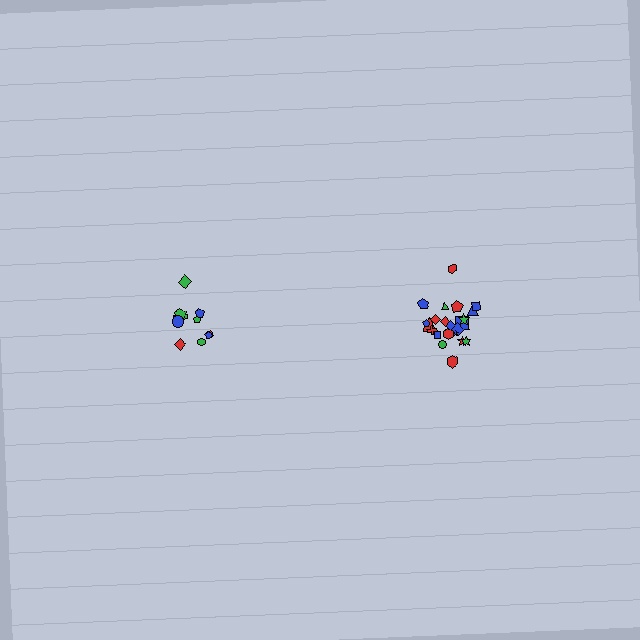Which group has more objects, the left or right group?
The right group.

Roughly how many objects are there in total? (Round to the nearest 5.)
Roughly 30 objects in total.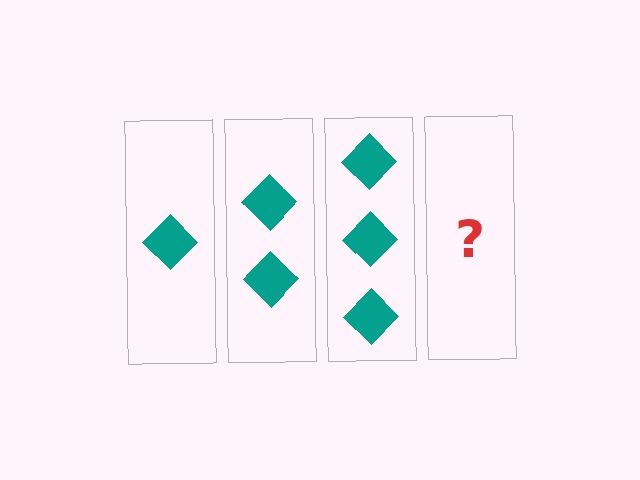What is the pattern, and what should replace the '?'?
The pattern is that each step adds one more diamond. The '?' should be 4 diamonds.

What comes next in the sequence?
The next element should be 4 diamonds.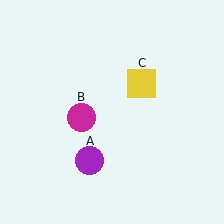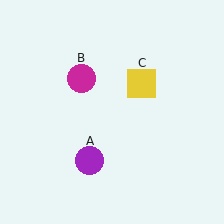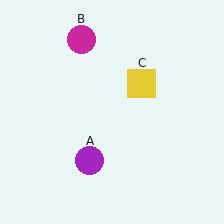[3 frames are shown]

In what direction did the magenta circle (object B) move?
The magenta circle (object B) moved up.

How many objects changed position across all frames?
1 object changed position: magenta circle (object B).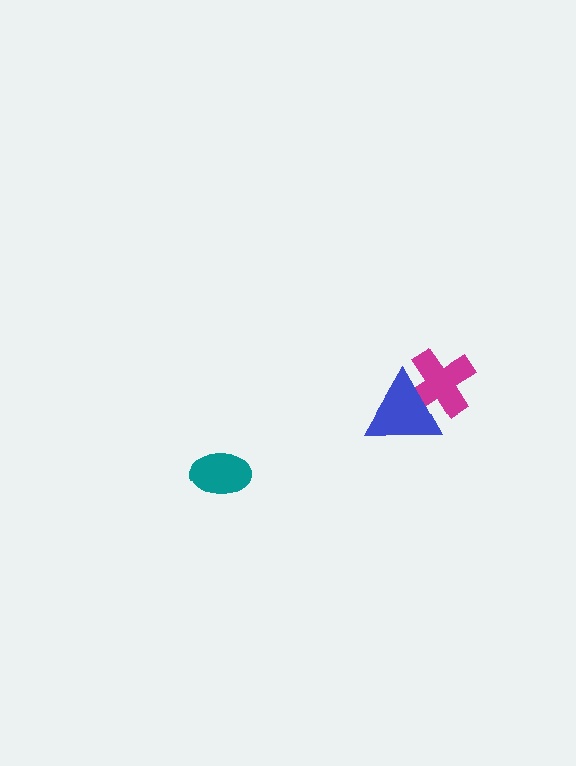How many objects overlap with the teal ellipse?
0 objects overlap with the teal ellipse.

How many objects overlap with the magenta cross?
1 object overlaps with the magenta cross.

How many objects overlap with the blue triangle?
1 object overlaps with the blue triangle.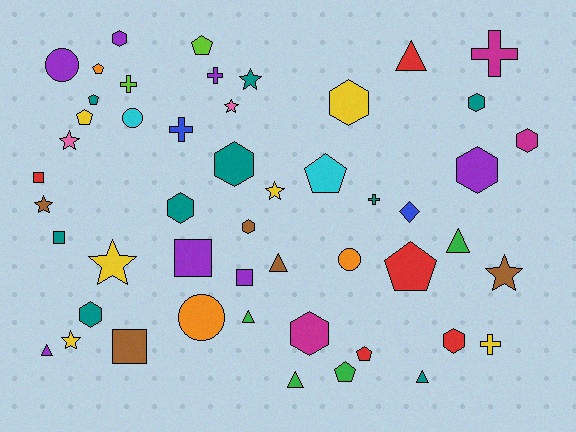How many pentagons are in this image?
There are 8 pentagons.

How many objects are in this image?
There are 50 objects.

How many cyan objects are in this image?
There are 2 cyan objects.